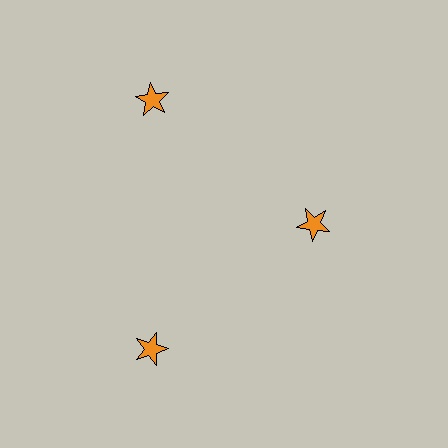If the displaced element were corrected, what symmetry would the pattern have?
It would have 3-fold rotational symmetry — the pattern would map onto itself every 120 degrees.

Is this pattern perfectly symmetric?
No. The 3 orange stars are arranged in a ring, but one element near the 3 o'clock position is pulled inward toward the center, breaking the 3-fold rotational symmetry.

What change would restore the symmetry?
The symmetry would be restored by moving it outward, back onto the ring so that all 3 stars sit at equal angles and equal distance from the center.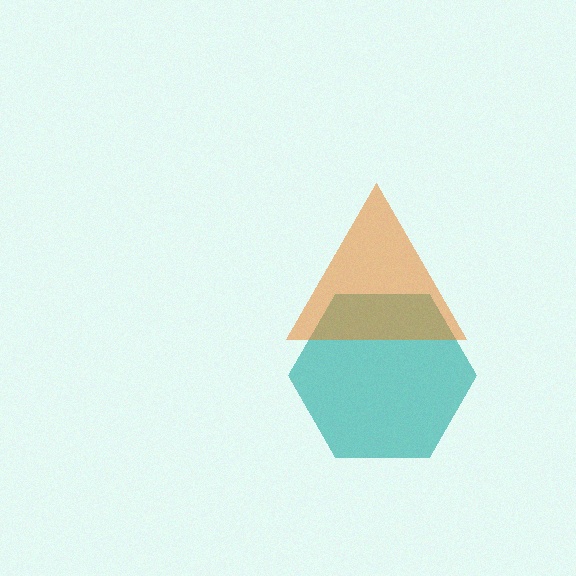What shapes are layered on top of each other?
The layered shapes are: a teal hexagon, an orange triangle.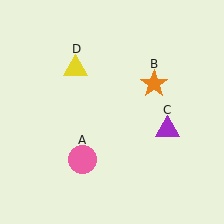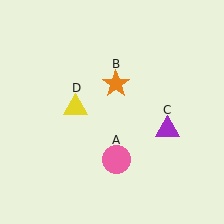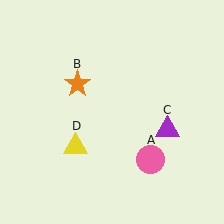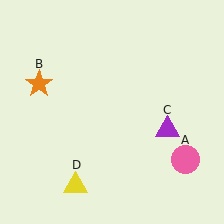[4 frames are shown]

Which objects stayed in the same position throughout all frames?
Purple triangle (object C) remained stationary.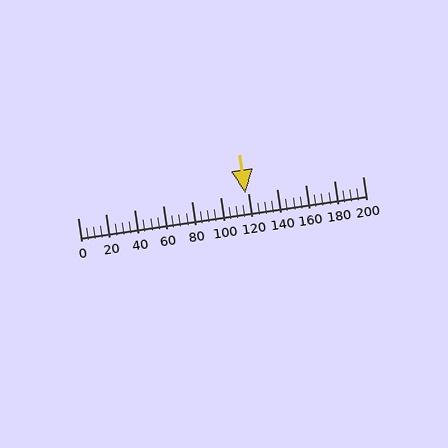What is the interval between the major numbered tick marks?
The major tick marks are spaced 20 units apart.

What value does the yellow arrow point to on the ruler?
The yellow arrow points to approximately 118.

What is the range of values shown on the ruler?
The ruler shows values from 0 to 200.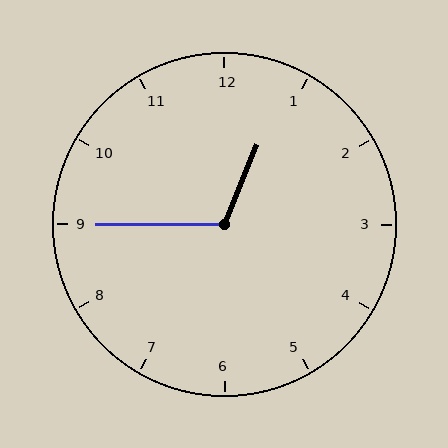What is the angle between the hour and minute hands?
Approximately 112 degrees.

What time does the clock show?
12:45.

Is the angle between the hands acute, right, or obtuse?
It is obtuse.